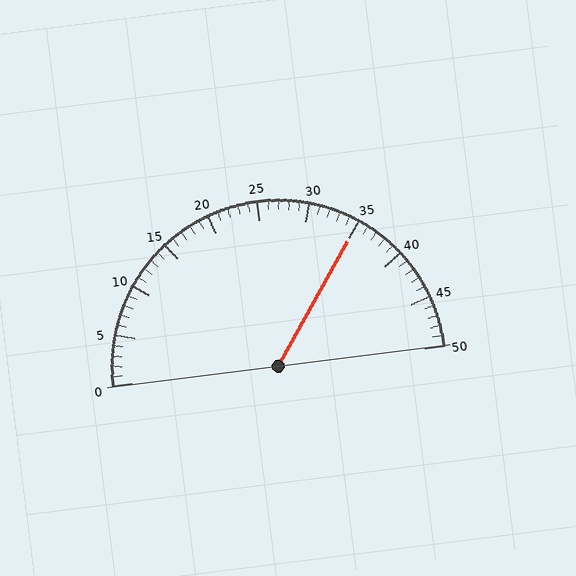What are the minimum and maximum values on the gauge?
The gauge ranges from 0 to 50.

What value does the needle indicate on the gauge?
The needle indicates approximately 35.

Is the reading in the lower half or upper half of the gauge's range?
The reading is in the upper half of the range (0 to 50).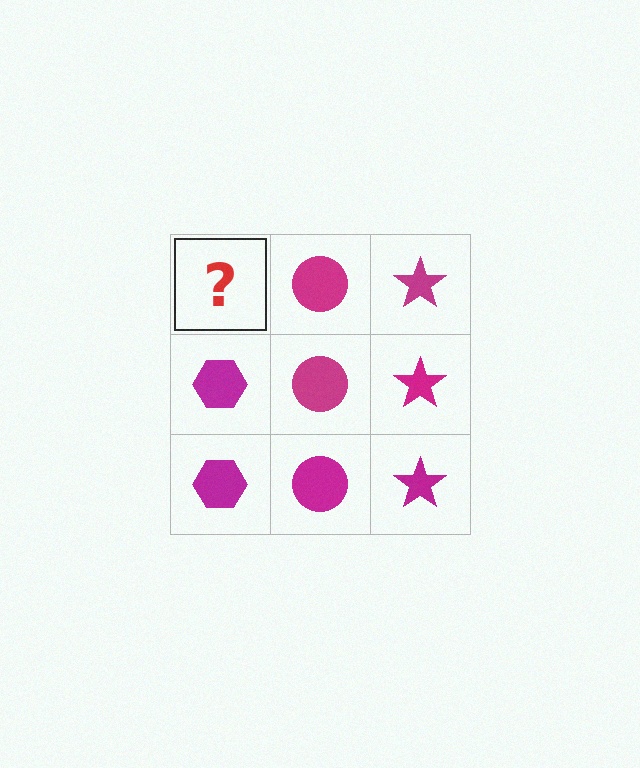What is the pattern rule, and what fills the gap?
The rule is that each column has a consistent shape. The gap should be filled with a magenta hexagon.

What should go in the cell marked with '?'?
The missing cell should contain a magenta hexagon.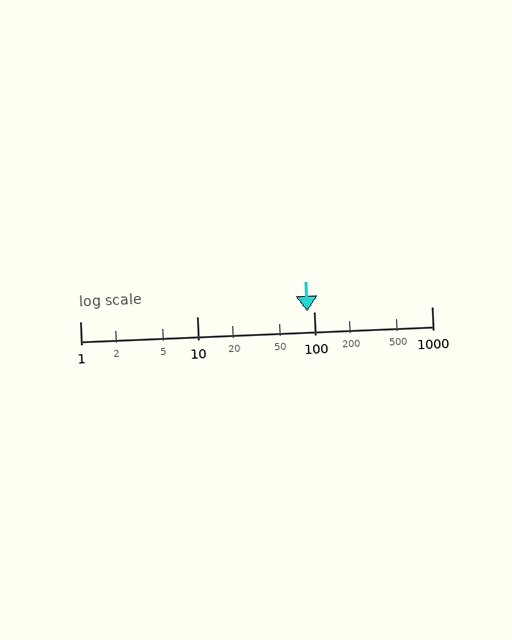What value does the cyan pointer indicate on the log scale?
The pointer indicates approximately 87.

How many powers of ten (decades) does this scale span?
The scale spans 3 decades, from 1 to 1000.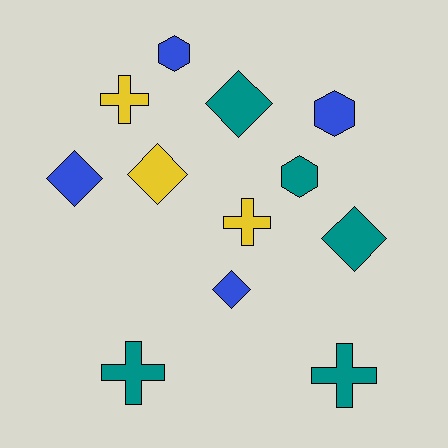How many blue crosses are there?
There are no blue crosses.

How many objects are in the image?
There are 12 objects.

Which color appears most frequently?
Teal, with 5 objects.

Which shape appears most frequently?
Diamond, with 5 objects.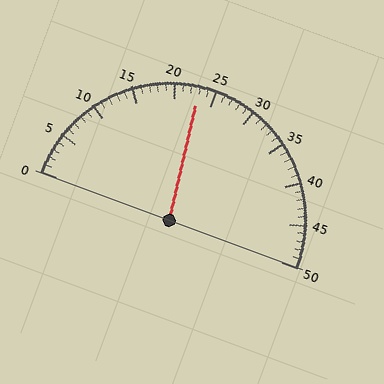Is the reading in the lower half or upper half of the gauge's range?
The reading is in the lower half of the range (0 to 50).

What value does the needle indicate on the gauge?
The needle indicates approximately 23.